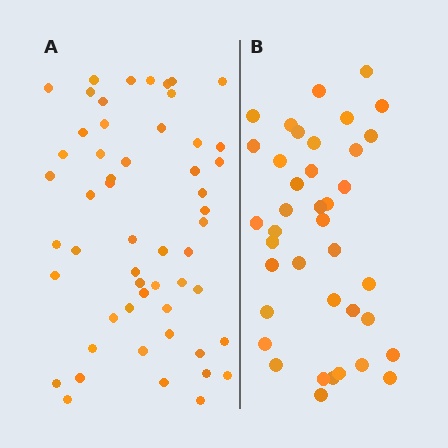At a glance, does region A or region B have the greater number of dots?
Region A (the left region) has more dots.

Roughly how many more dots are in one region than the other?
Region A has approximately 15 more dots than region B.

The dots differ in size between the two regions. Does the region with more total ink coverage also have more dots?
No. Region B has more total ink coverage because its dots are larger, but region A actually contains more individual dots. Total area can be misleading — the number of items is what matters here.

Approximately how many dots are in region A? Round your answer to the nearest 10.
About 50 dots. (The exact count is 54, which rounds to 50.)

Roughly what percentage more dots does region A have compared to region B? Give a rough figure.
About 40% more.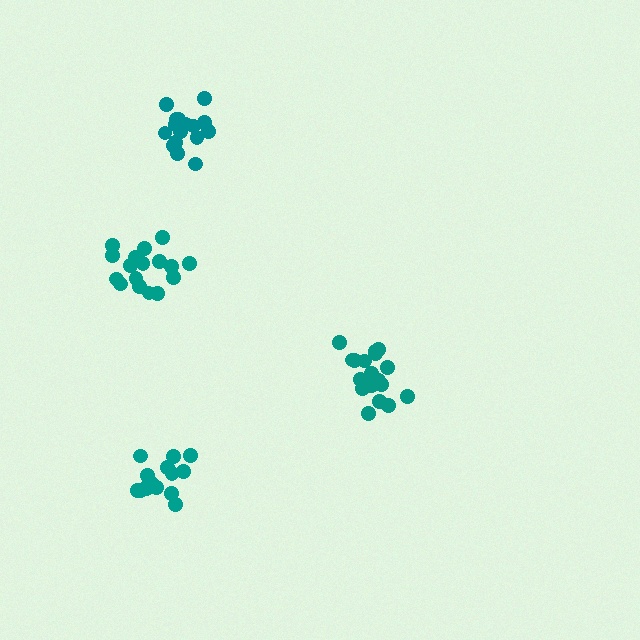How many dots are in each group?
Group 1: 15 dots, Group 2: 18 dots, Group 3: 18 dots, Group 4: 16 dots (67 total).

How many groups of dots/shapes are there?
There are 4 groups.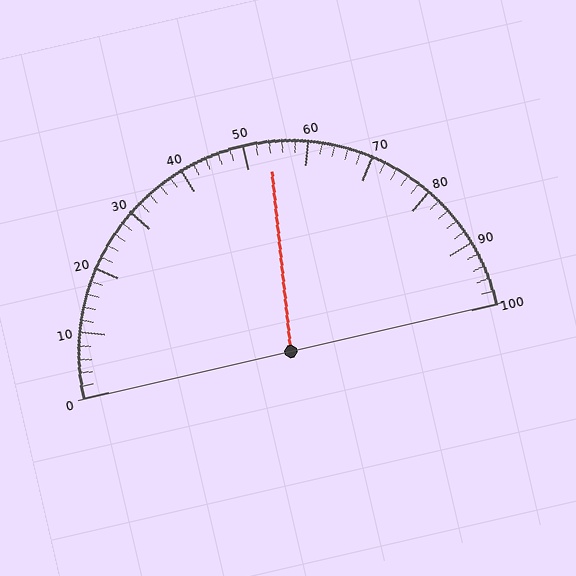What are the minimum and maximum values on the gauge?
The gauge ranges from 0 to 100.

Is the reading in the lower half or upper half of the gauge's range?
The reading is in the upper half of the range (0 to 100).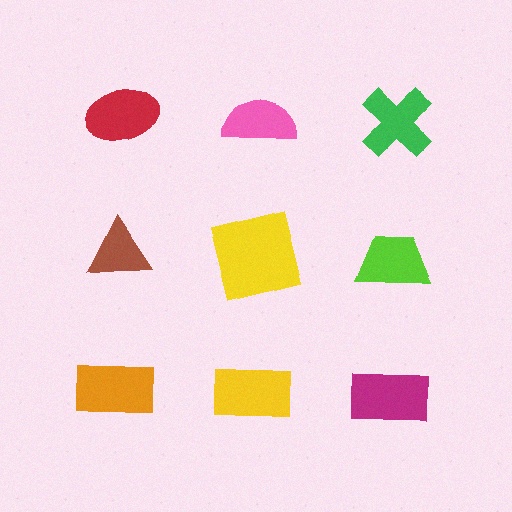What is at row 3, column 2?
A yellow rectangle.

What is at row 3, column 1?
An orange rectangle.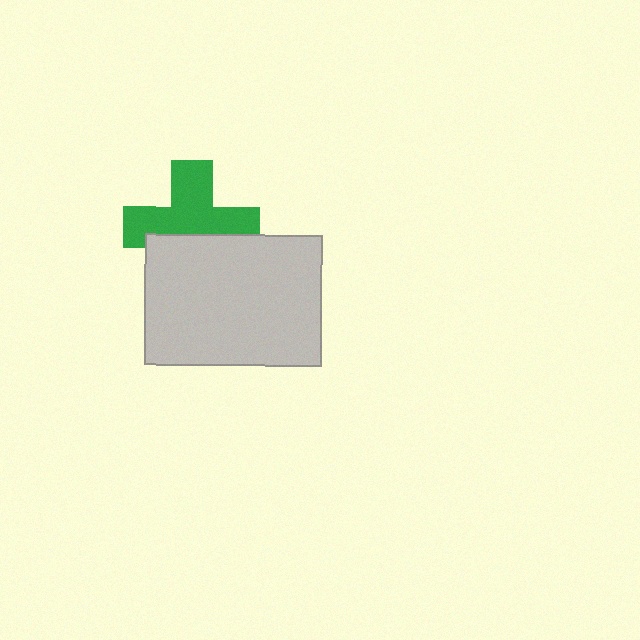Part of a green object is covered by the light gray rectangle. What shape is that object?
It is a cross.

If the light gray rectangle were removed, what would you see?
You would see the complete green cross.